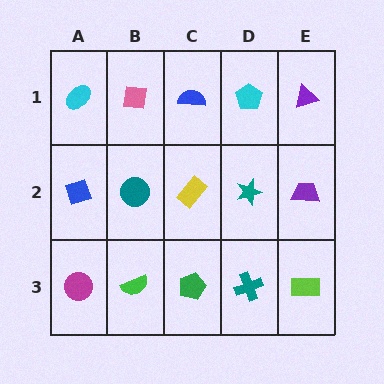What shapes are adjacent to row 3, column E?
A purple trapezoid (row 2, column E), a teal cross (row 3, column D).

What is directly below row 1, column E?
A purple trapezoid.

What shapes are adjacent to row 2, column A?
A cyan ellipse (row 1, column A), a magenta circle (row 3, column A), a teal circle (row 2, column B).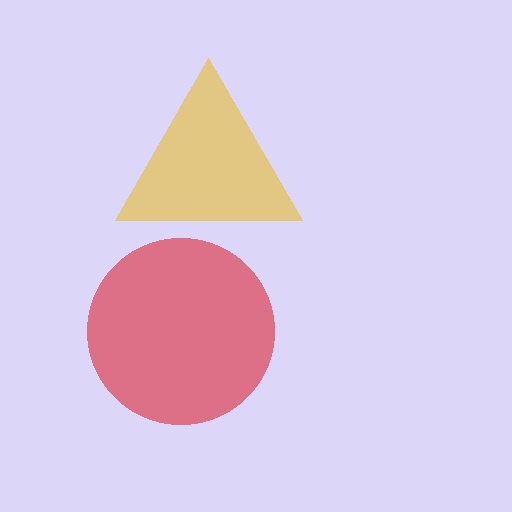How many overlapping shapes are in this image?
There are 2 overlapping shapes in the image.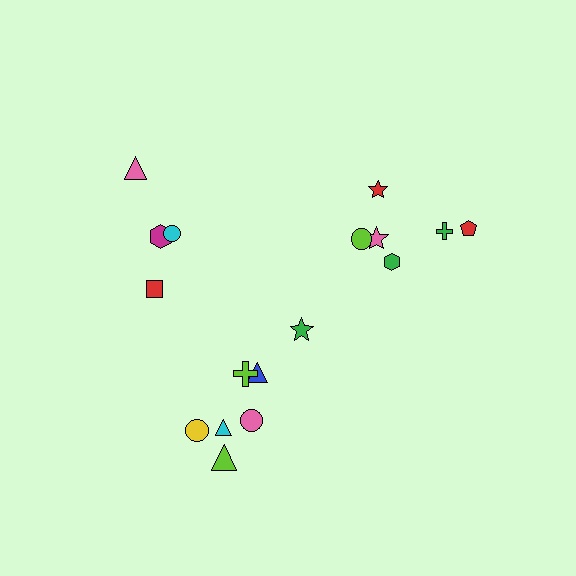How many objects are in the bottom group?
There are 7 objects.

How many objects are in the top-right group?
There are 6 objects.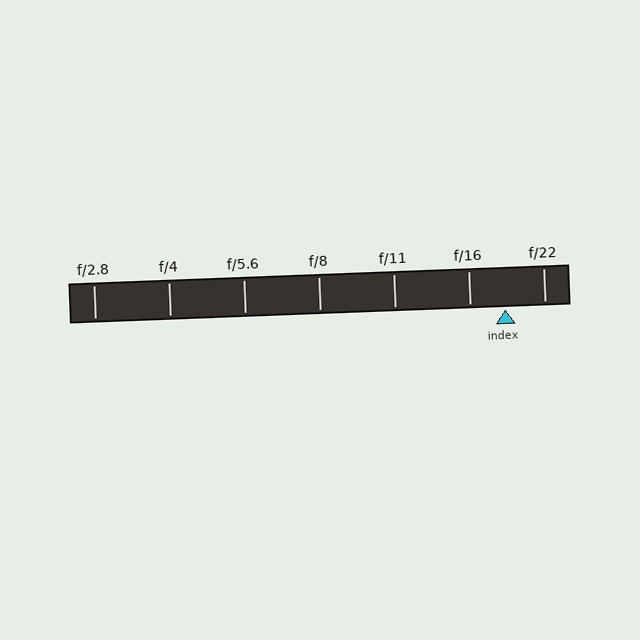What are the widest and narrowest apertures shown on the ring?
The widest aperture shown is f/2.8 and the narrowest is f/22.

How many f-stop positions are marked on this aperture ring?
There are 7 f-stop positions marked.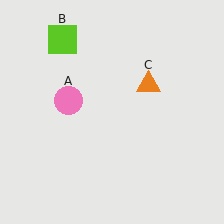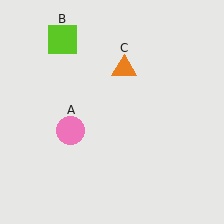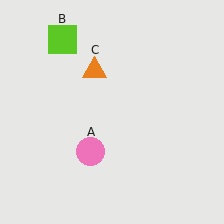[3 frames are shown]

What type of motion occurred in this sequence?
The pink circle (object A), orange triangle (object C) rotated counterclockwise around the center of the scene.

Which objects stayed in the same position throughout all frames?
Lime square (object B) remained stationary.